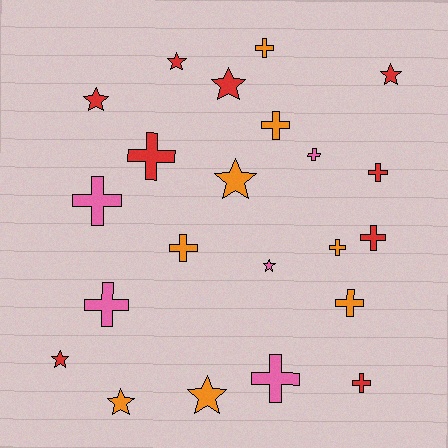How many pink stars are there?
There is 1 pink star.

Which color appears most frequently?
Red, with 9 objects.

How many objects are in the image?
There are 22 objects.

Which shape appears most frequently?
Cross, with 13 objects.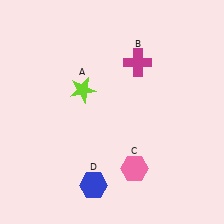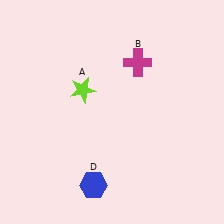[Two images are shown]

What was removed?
The pink hexagon (C) was removed in Image 2.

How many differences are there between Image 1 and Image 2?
There is 1 difference between the two images.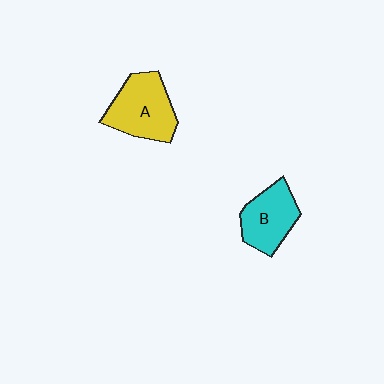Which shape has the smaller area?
Shape B (cyan).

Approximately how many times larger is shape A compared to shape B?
Approximately 1.2 times.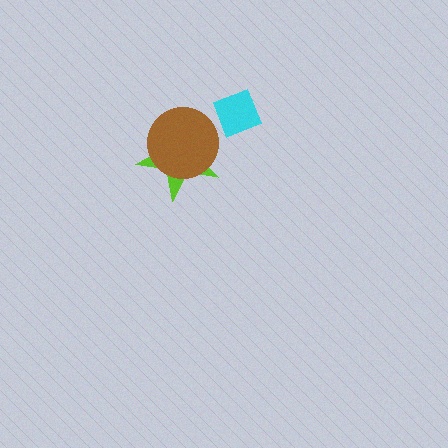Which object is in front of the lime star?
The brown circle is in front of the lime star.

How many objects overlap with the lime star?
1 object overlaps with the lime star.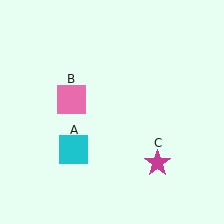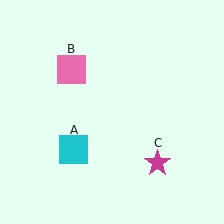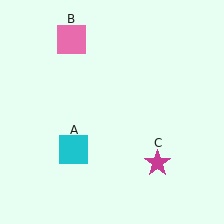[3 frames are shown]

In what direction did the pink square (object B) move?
The pink square (object B) moved up.